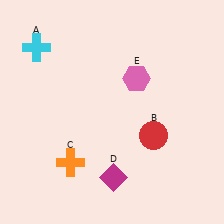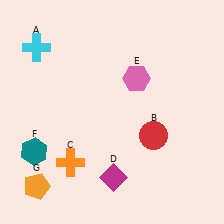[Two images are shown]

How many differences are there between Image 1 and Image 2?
There are 2 differences between the two images.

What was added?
A teal hexagon (F), an orange pentagon (G) were added in Image 2.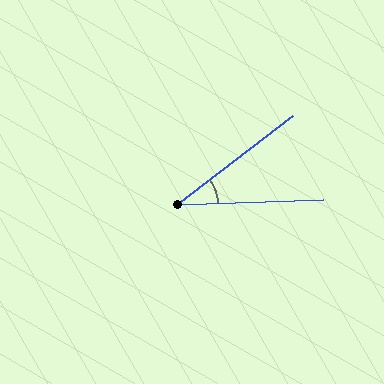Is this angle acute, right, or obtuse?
It is acute.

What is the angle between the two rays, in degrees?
Approximately 36 degrees.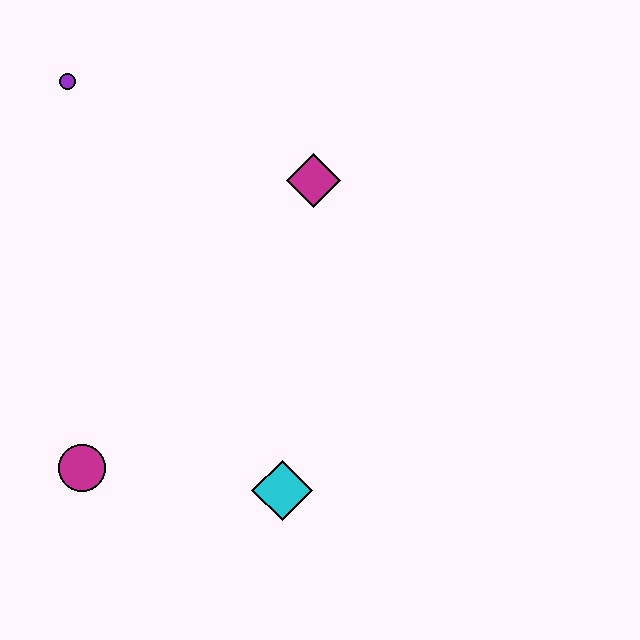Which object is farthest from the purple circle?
The cyan diamond is farthest from the purple circle.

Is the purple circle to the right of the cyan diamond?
No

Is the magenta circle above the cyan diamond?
Yes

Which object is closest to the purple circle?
The magenta diamond is closest to the purple circle.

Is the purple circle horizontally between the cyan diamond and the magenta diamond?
No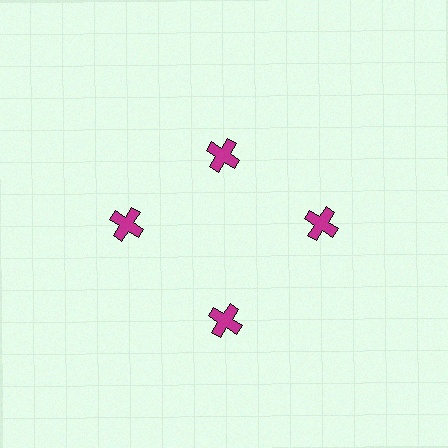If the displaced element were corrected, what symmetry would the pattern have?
It would have 4-fold rotational symmetry — the pattern would map onto itself every 90 degrees.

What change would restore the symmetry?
The symmetry would be restored by moving it outward, back onto the ring so that all 4 crosses sit at equal angles and equal distance from the center.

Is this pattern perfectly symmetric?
No. The 4 magenta crosses are arranged in a ring, but one element near the 12 o'clock position is pulled inward toward the center, breaking the 4-fold rotational symmetry.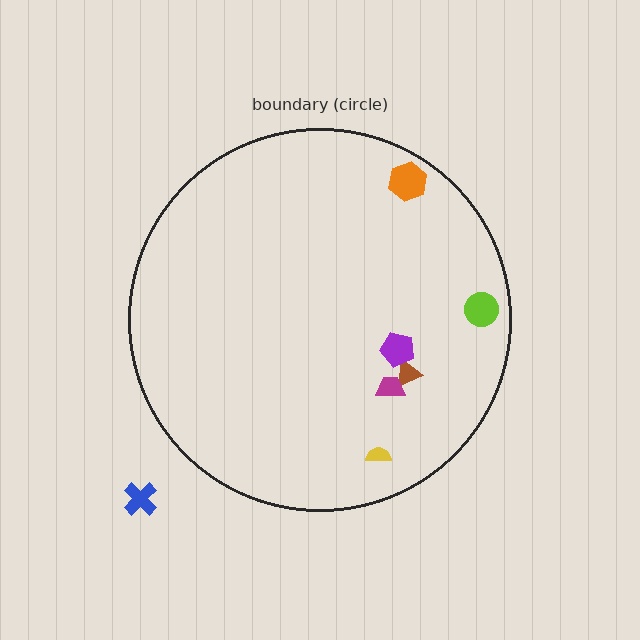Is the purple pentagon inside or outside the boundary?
Inside.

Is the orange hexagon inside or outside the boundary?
Inside.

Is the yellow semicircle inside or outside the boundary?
Inside.